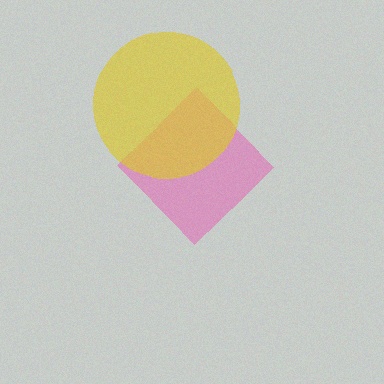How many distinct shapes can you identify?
There are 2 distinct shapes: a pink diamond, a yellow circle.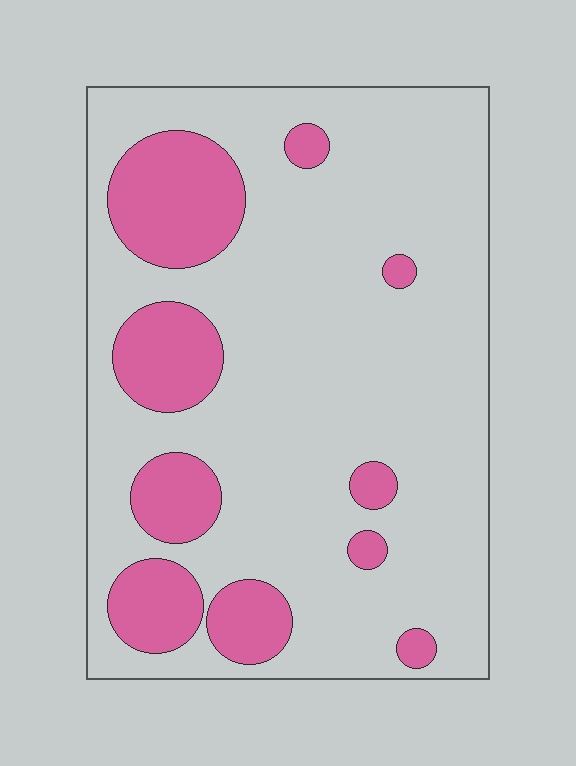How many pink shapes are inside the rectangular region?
10.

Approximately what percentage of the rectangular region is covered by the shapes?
Approximately 20%.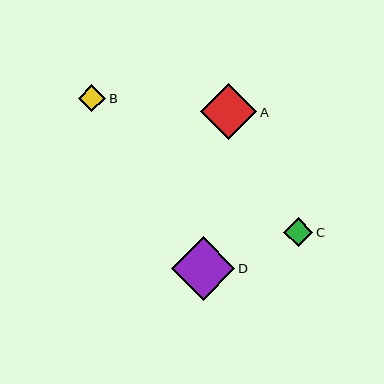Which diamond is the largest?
Diamond D is the largest with a size of approximately 63 pixels.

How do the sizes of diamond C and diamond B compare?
Diamond C and diamond B are approximately the same size.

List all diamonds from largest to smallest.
From largest to smallest: D, A, C, B.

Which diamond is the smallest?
Diamond B is the smallest with a size of approximately 27 pixels.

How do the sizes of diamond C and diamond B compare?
Diamond C and diamond B are approximately the same size.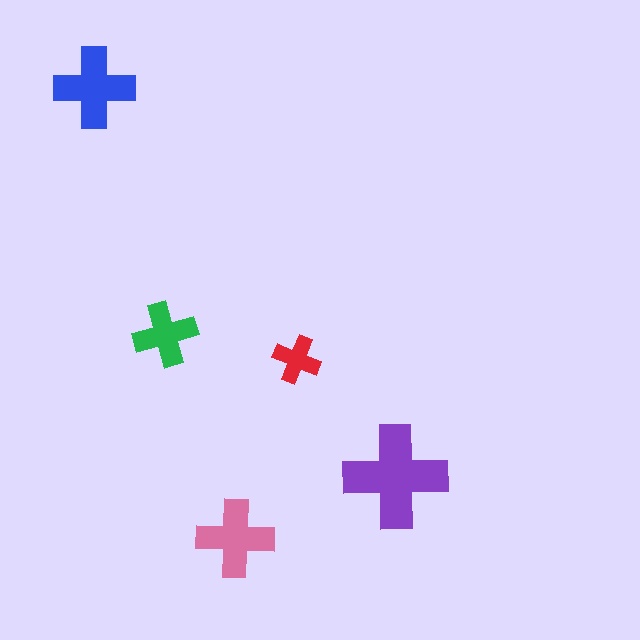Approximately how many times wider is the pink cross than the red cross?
About 1.5 times wider.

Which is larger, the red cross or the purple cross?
The purple one.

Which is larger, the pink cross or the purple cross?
The purple one.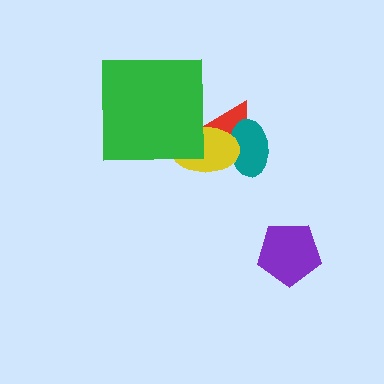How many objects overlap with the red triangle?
3 objects overlap with the red triangle.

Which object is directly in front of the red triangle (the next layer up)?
The teal ellipse is directly in front of the red triangle.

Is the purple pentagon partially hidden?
No, no other shape covers it.